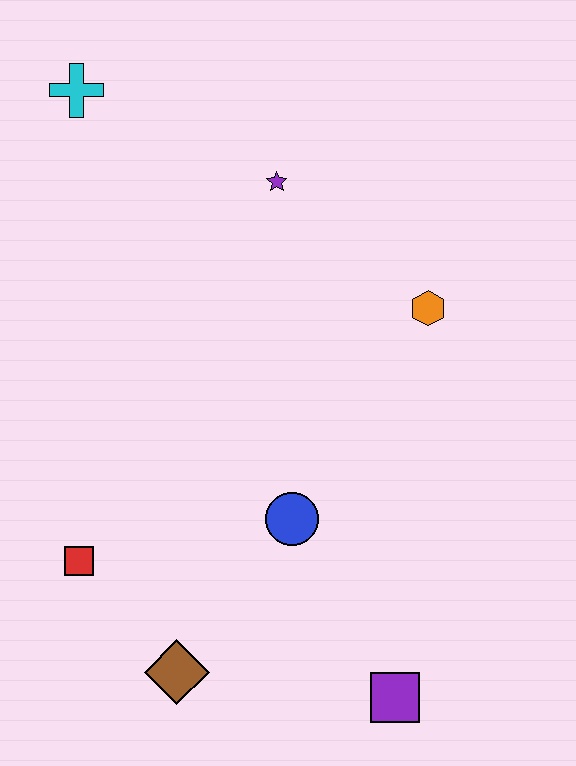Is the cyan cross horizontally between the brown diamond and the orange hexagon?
No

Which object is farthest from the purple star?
The purple square is farthest from the purple star.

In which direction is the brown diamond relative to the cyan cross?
The brown diamond is below the cyan cross.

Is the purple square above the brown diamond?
No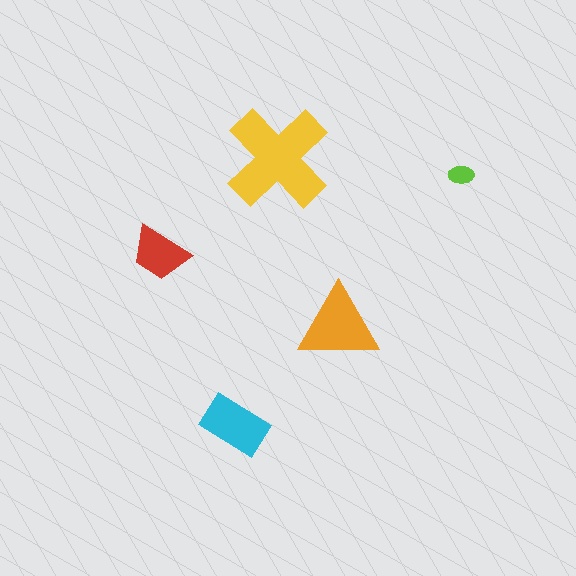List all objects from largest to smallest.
The yellow cross, the orange triangle, the cyan rectangle, the red trapezoid, the lime ellipse.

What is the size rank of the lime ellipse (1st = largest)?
5th.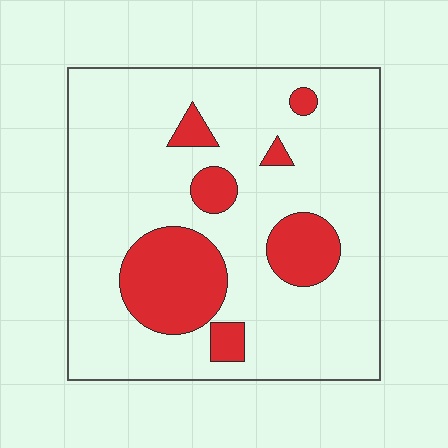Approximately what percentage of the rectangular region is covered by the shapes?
Approximately 20%.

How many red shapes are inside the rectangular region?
7.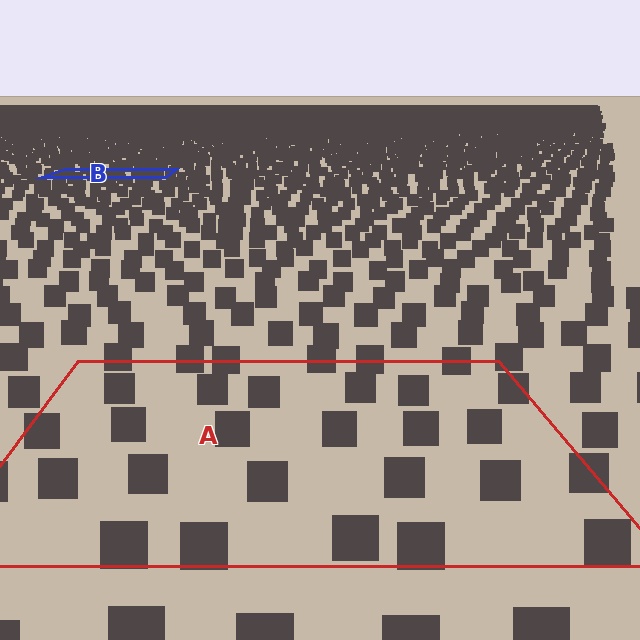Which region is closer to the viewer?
Region A is closer. The texture elements there are larger and more spread out.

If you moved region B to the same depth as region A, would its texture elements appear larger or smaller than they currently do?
They would appear larger. At a closer depth, the same texture elements are projected at a bigger on-screen size.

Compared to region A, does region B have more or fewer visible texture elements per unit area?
Region B has more texture elements per unit area — they are packed more densely because it is farther away.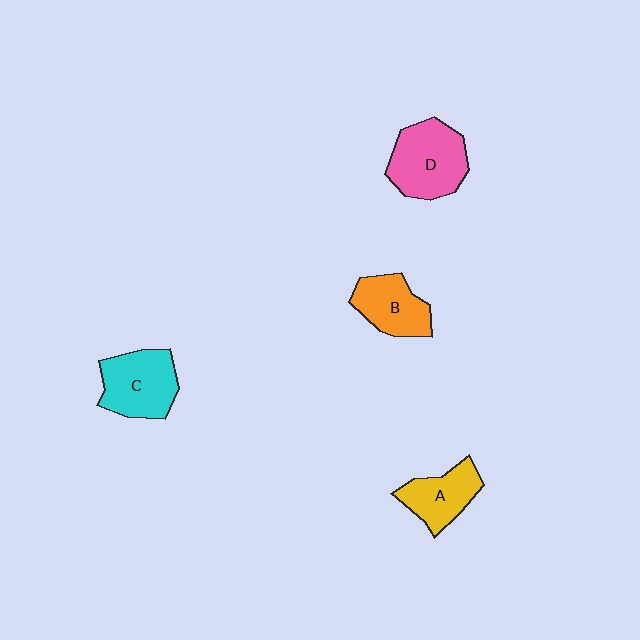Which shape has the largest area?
Shape D (pink).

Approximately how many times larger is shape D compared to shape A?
Approximately 1.4 times.